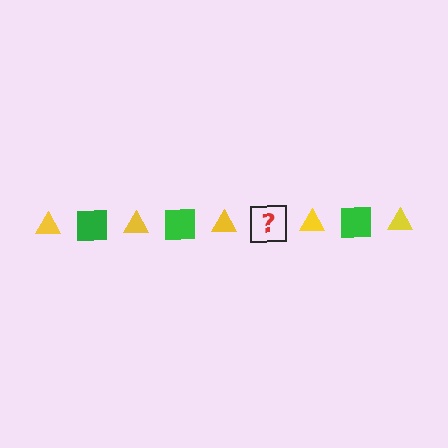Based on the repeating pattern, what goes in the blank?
The blank should be a green square.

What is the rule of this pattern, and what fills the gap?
The rule is that the pattern alternates between yellow triangle and green square. The gap should be filled with a green square.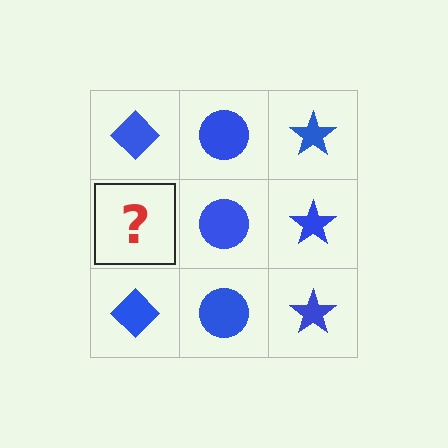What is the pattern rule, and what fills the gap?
The rule is that each column has a consistent shape. The gap should be filled with a blue diamond.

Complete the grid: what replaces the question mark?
The question mark should be replaced with a blue diamond.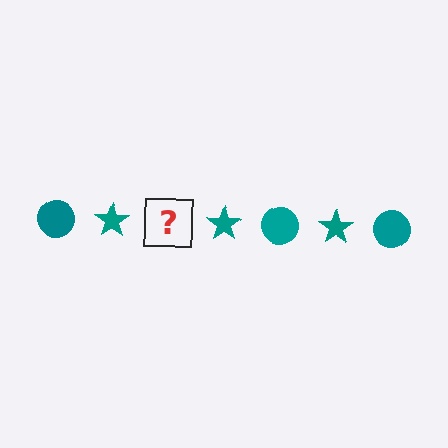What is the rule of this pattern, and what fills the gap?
The rule is that the pattern cycles through circle, star shapes in teal. The gap should be filled with a teal circle.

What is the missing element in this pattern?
The missing element is a teal circle.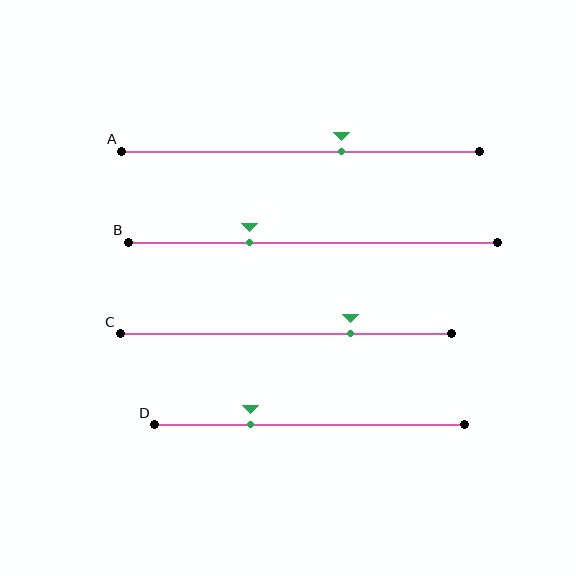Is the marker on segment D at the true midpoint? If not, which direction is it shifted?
No, the marker on segment D is shifted to the left by about 19% of the segment length.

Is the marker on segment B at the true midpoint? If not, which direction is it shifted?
No, the marker on segment B is shifted to the left by about 17% of the segment length.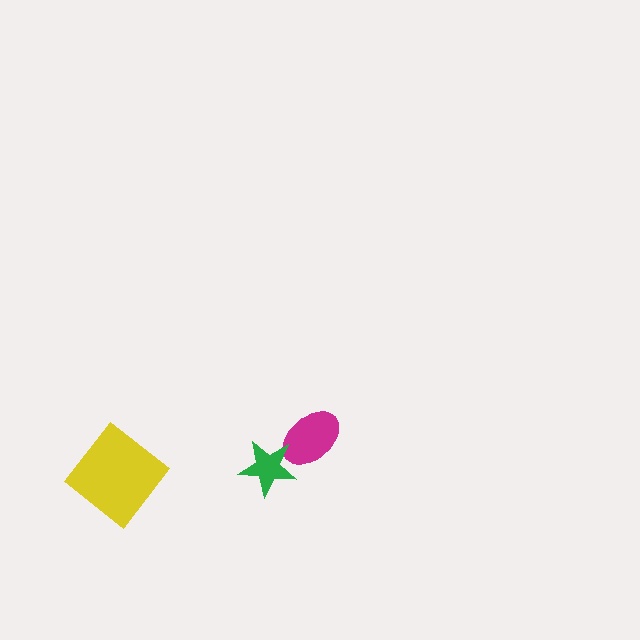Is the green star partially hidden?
No, no other shape covers it.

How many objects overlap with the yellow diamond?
0 objects overlap with the yellow diamond.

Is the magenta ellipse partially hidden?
Yes, it is partially covered by another shape.